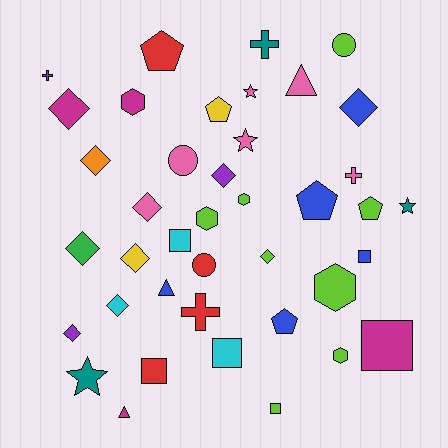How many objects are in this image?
There are 40 objects.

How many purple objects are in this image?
There are 3 purple objects.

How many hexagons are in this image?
There are 5 hexagons.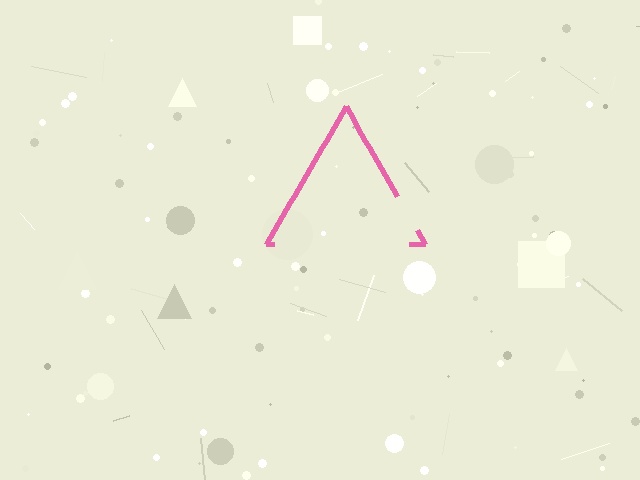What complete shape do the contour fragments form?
The contour fragments form a triangle.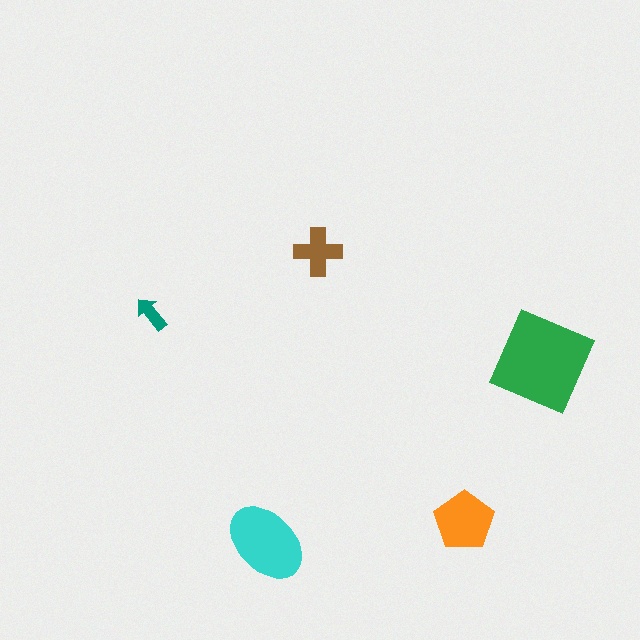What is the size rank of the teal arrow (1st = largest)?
5th.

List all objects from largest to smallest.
The green square, the cyan ellipse, the orange pentagon, the brown cross, the teal arrow.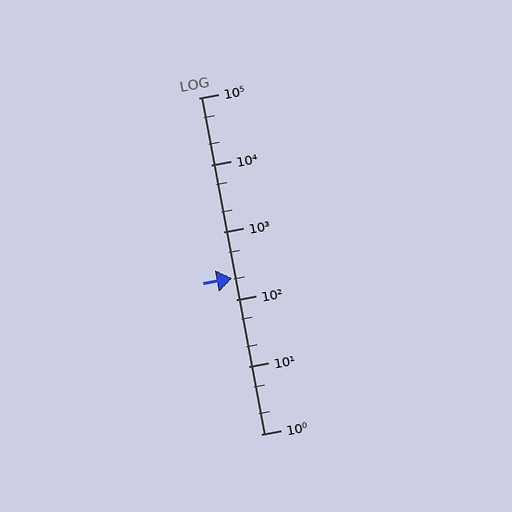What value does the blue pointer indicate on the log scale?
The pointer indicates approximately 210.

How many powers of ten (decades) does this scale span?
The scale spans 5 decades, from 1 to 100000.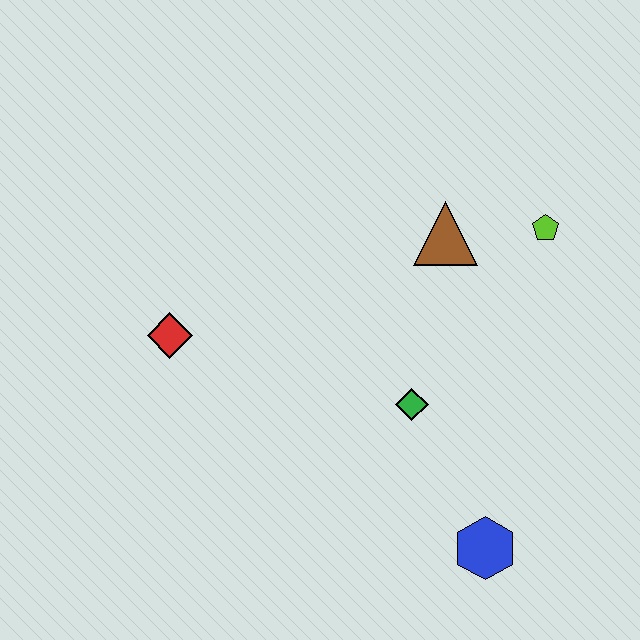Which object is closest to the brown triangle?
The lime pentagon is closest to the brown triangle.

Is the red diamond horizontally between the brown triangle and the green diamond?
No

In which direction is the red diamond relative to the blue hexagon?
The red diamond is to the left of the blue hexagon.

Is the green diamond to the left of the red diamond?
No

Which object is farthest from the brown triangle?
The blue hexagon is farthest from the brown triangle.